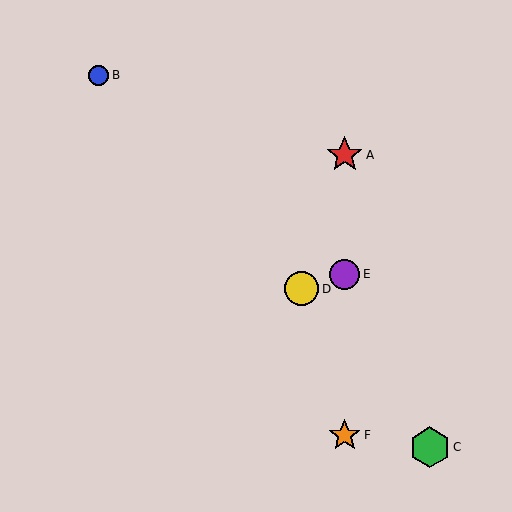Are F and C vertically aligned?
No, F is at x≈345 and C is at x≈430.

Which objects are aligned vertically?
Objects A, E, F are aligned vertically.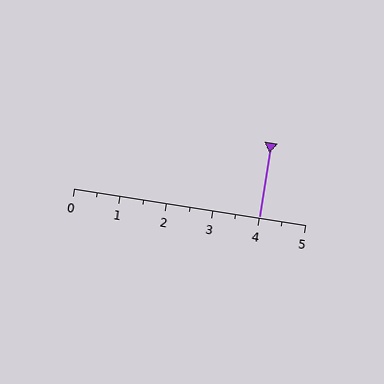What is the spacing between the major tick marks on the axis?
The major ticks are spaced 1 apart.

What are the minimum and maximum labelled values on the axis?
The axis runs from 0 to 5.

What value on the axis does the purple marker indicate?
The marker indicates approximately 4.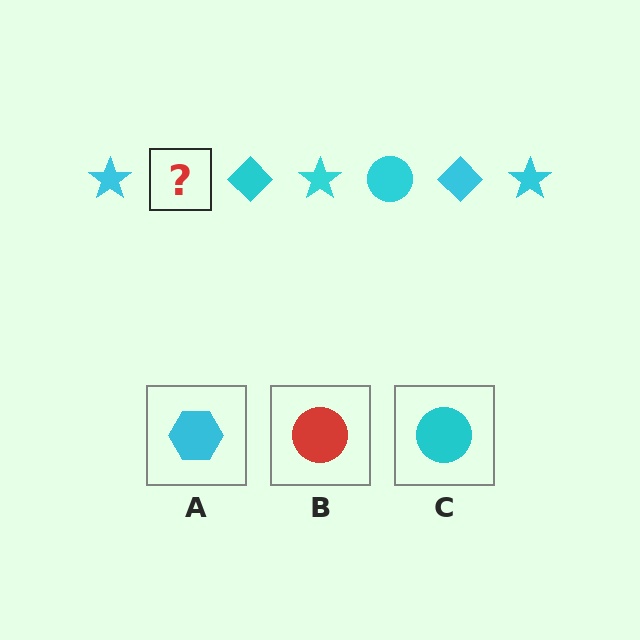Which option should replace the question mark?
Option C.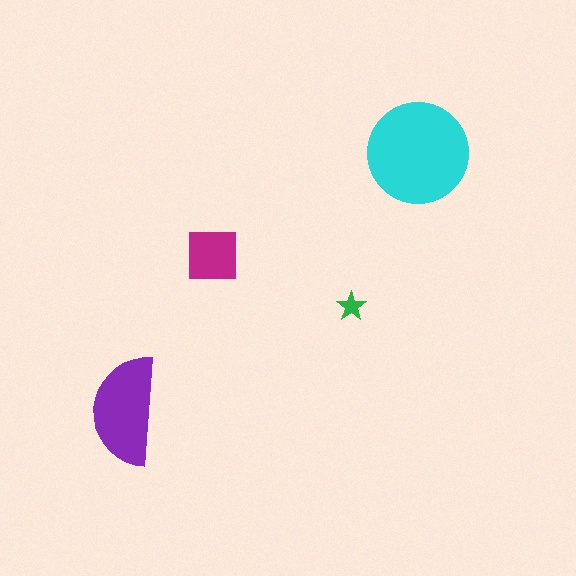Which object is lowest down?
The purple semicircle is bottommost.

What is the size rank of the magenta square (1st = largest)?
3rd.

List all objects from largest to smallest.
The cyan circle, the purple semicircle, the magenta square, the green star.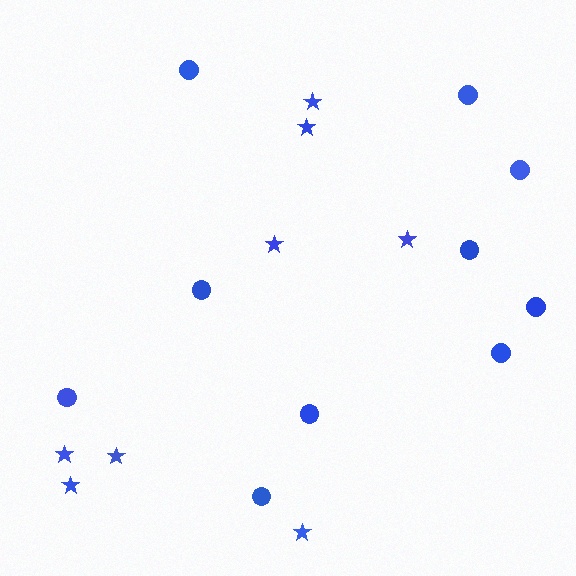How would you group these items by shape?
There are 2 groups: one group of circles (10) and one group of stars (8).